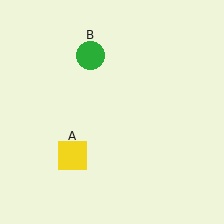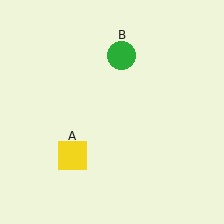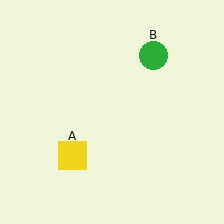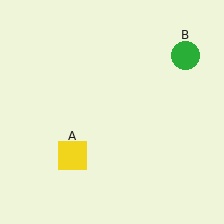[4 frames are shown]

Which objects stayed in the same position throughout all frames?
Yellow square (object A) remained stationary.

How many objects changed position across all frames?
1 object changed position: green circle (object B).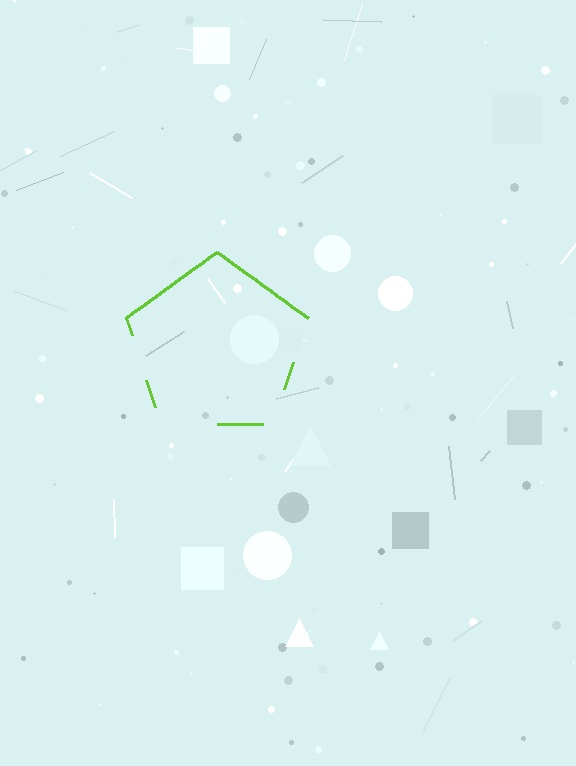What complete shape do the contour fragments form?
The contour fragments form a pentagon.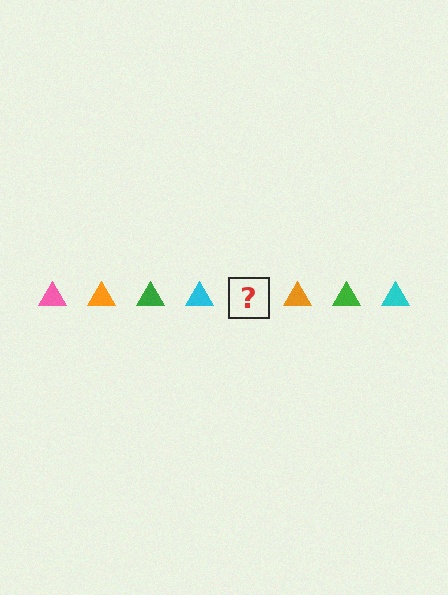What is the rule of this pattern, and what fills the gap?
The rule is that the pattern cycles through pink, orange, green, cyan triangles. The gap should be filled with a pink triangle.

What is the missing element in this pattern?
The missing element is a pink triangle.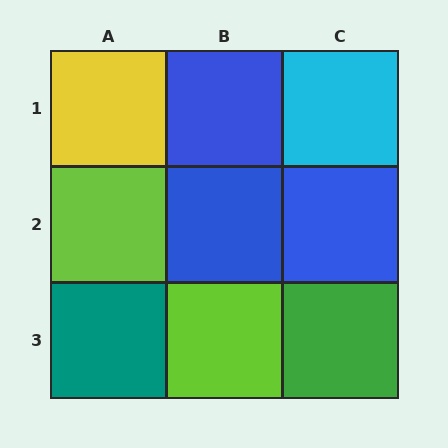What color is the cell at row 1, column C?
Cyan.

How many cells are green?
1 cell is green.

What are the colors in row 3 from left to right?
Teal, lime, green.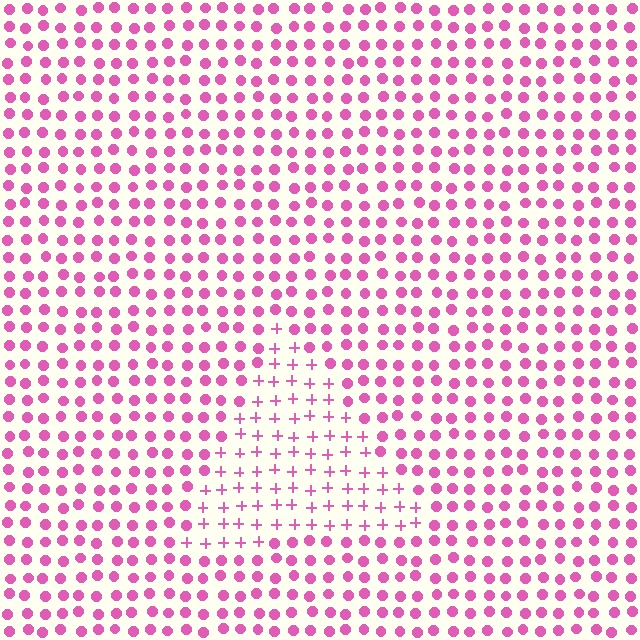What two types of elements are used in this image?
The image uses plus signs inside the triangle region and circles outside it.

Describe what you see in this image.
The image is filled with small pink elements arranged in a uniform grid. A triangle-shaped region contains plus signs, while the surrounding area contains circles. The boundary is defined purely by the change in element shape.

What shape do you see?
I see a triangle.